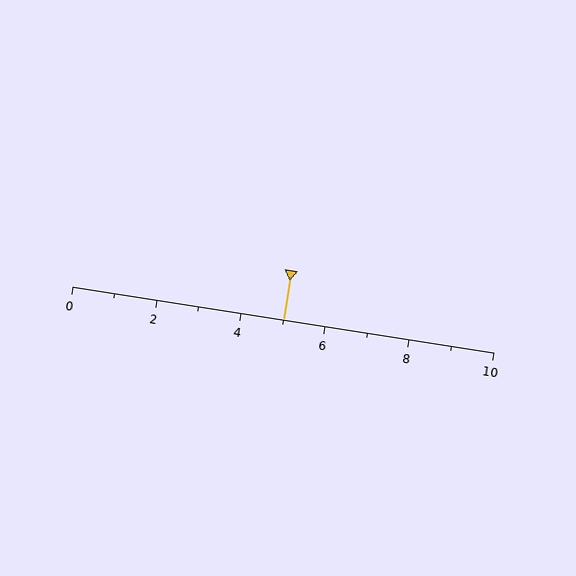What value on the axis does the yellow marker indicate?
The marker indicates approximately 5.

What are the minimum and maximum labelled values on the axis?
The axis runs from 0 to 10.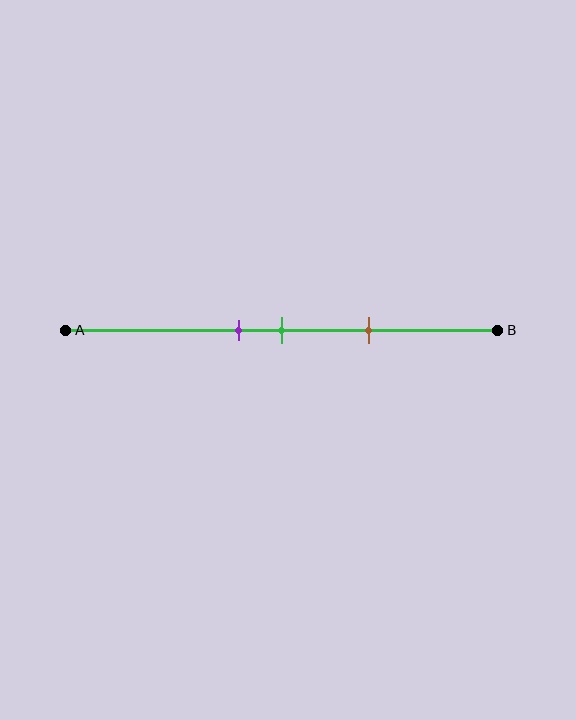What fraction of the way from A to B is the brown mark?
The brown mark is approximately 70% (0.7) of the way from A to B.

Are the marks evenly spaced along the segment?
Yes, the marks are approximately evenly spaced.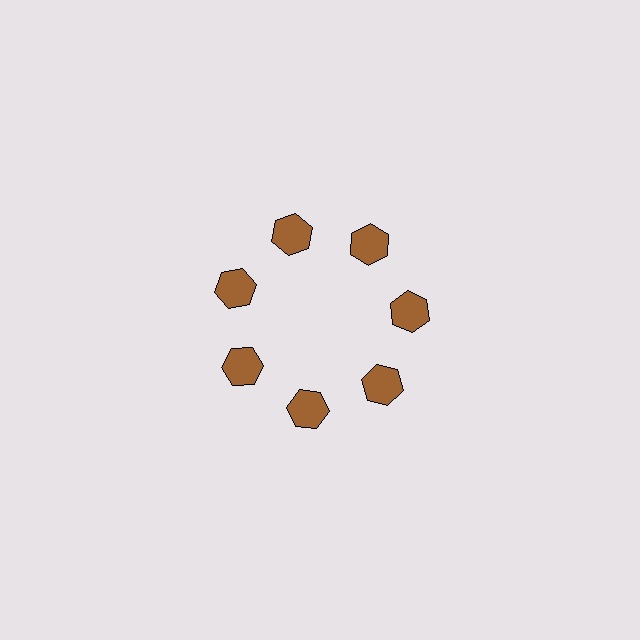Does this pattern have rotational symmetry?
Yes, this pattern has 7-fold rotational symmetry. It looks the same after rotating 51 degrees around the center.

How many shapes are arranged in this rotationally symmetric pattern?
There are 7 shapes, arranged in 7 groups of 1.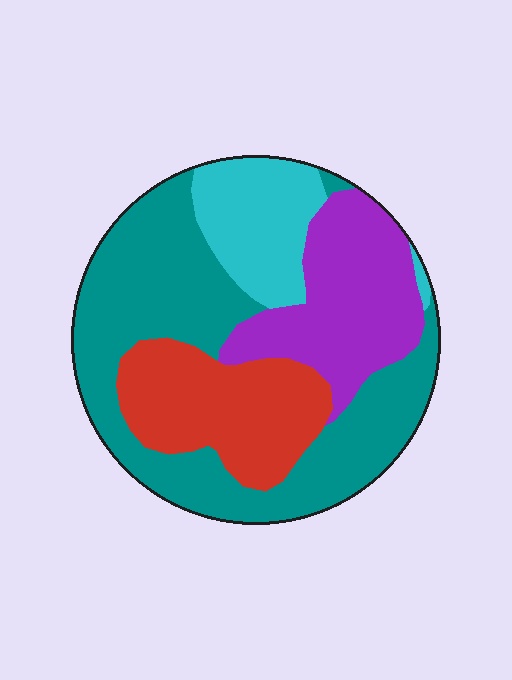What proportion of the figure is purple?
Purple takes up between a sixth and a third of the figure.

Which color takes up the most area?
Teal, at roughly 45%.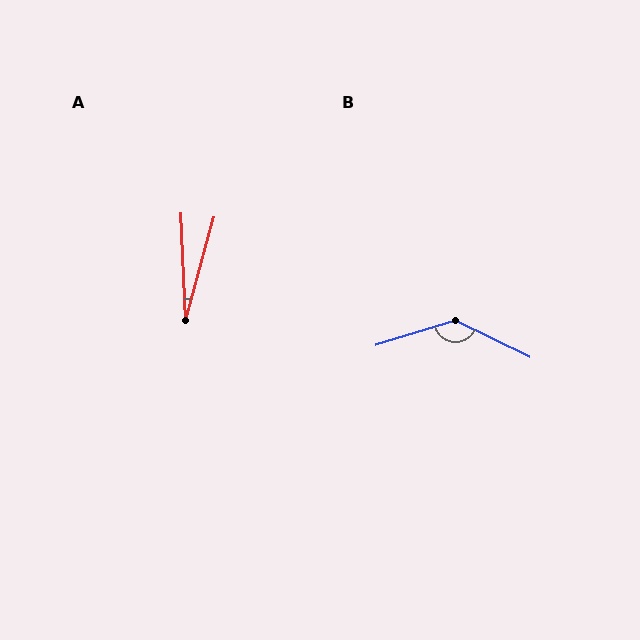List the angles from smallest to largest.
A (18°), B (137°).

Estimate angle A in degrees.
Approximately 18 degrees.